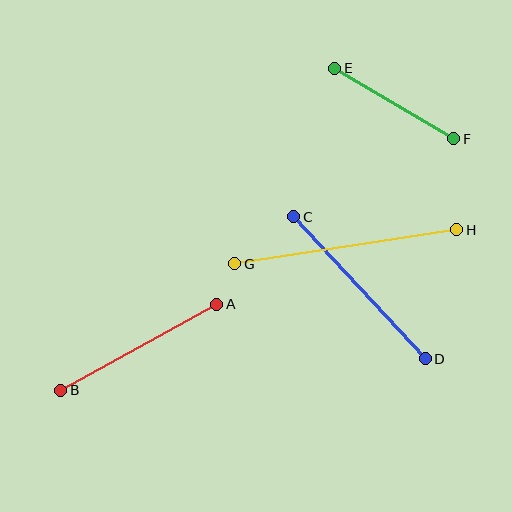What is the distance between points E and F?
The distance is approximately 139 pixels.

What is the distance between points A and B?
The distance is approximately 178 pixels.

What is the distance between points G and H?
The distance is approximately 224 pixels.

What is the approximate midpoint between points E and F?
The midpoint is at approximately (394, 104) pixels.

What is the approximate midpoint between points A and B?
The midpoint is at approximately (139, 347) pixels.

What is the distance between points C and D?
The distance is approximately 194 pixels.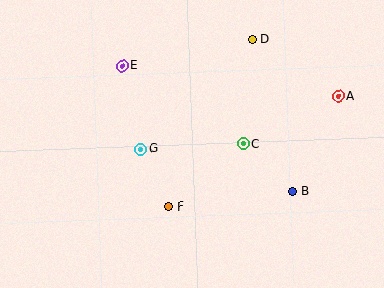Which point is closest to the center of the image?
Point C at (243, 144) is closest to the center.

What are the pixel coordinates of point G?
Point G is at (141, 149).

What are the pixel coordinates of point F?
Point F is at (169, 207).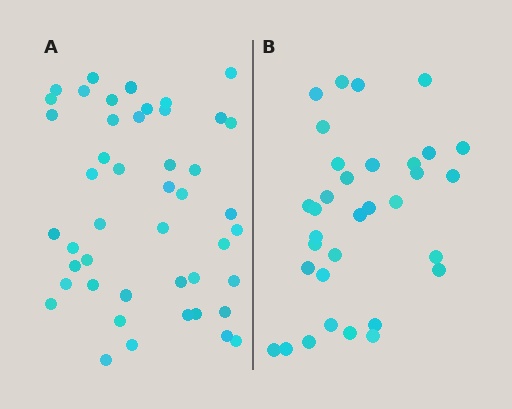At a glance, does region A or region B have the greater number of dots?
Region A (the left region) has more dots.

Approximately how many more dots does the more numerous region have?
Region A has approximately 15 more dots than region B.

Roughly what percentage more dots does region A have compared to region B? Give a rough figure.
About 40% more.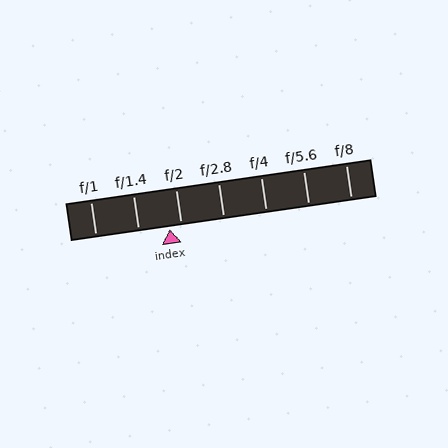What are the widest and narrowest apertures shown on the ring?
The widest aperture shown is f/1 and the narrowest is f/8.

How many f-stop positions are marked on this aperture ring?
There are 7 f-stop positions marked.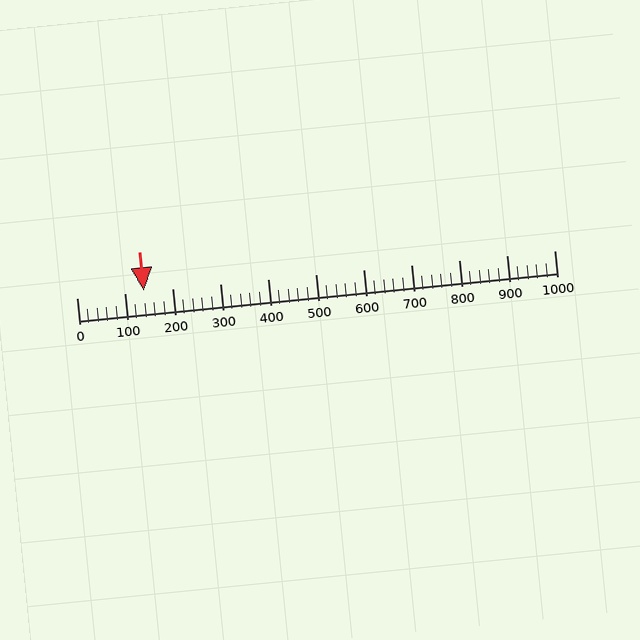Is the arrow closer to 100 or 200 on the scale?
The arrow is closer to 100.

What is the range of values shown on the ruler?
The ruler shows values from 0 to 1000.